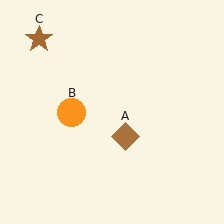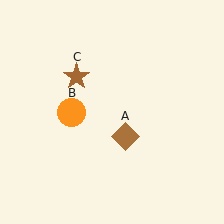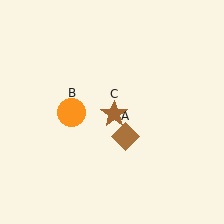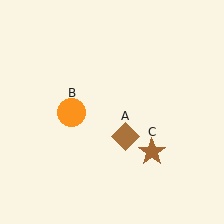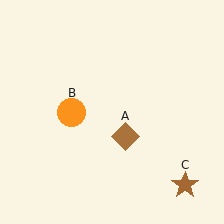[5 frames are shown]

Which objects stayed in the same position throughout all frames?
Brown diamond (object A) and orange circle (object B) remained stationary.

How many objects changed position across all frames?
1 object changed position: brown star (object C).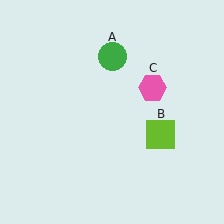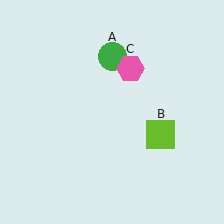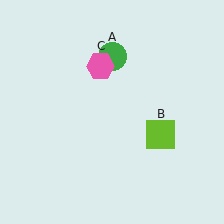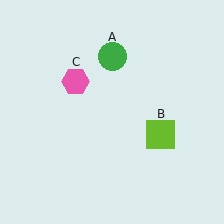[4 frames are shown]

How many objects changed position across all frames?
1 object changed position: pink hexagon (object C).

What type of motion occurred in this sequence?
The pink hexagon (object C) rotated counterclockwise around the center of the scene.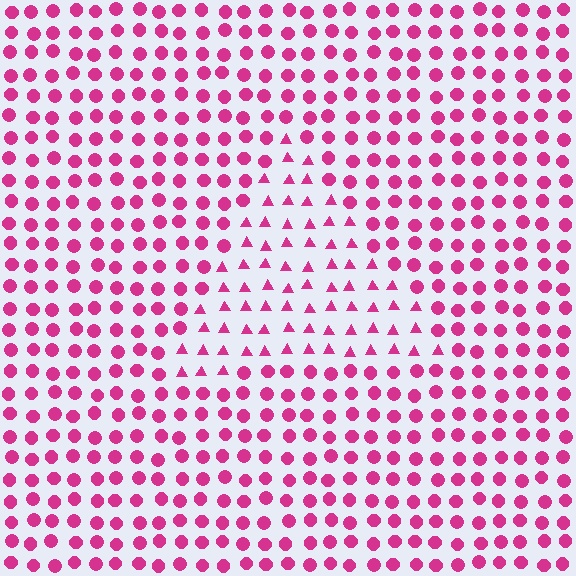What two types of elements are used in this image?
The image uses triangles inside the triangle region and circles outside it.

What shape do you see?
I see a triangle.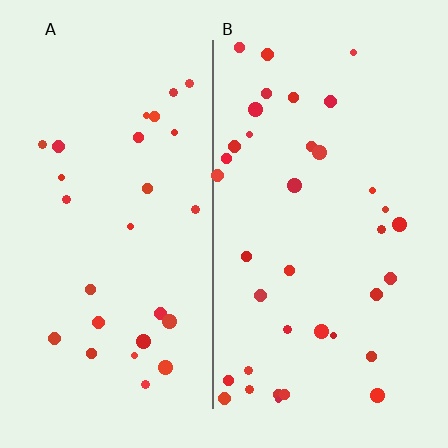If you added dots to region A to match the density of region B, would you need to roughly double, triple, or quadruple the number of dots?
Approximately double.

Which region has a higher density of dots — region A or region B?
B (the right).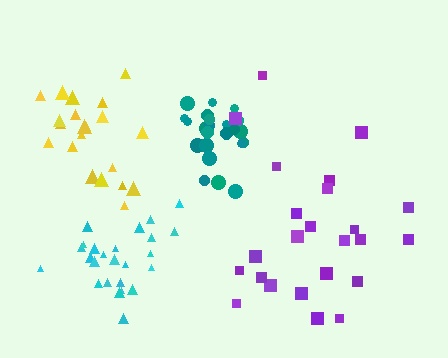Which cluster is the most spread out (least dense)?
Purple.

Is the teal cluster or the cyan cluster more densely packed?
Teal.